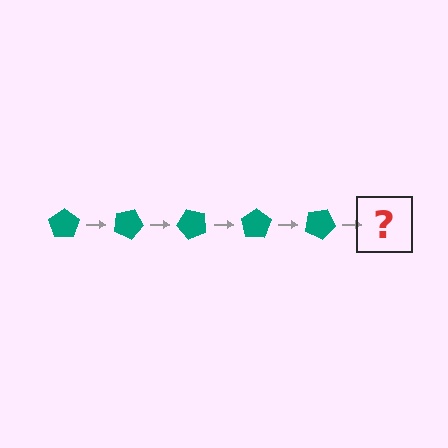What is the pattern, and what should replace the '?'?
The pattern is that the pentagon rotates 25 degrees each step. The '?' should be a teal pentagon rotated 125 degrees.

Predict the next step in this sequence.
The next step is a teal pentagon rotated 125 degrees.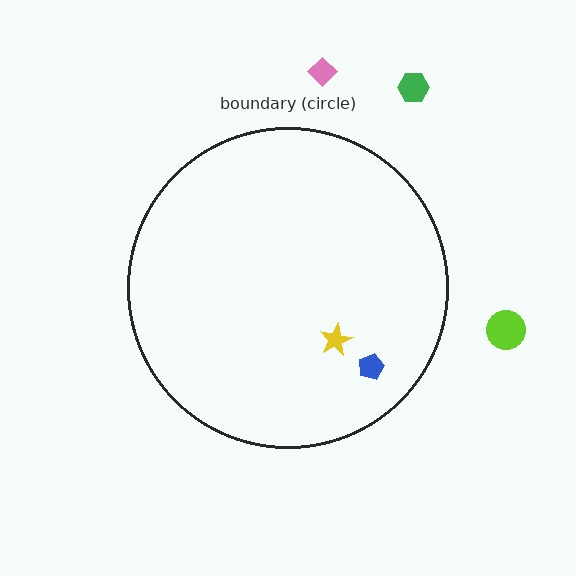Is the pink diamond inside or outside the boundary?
Outside.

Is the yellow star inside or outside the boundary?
Inside.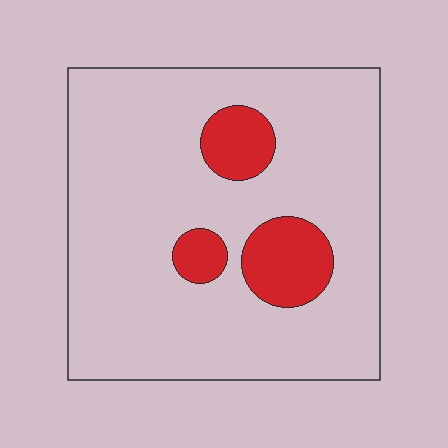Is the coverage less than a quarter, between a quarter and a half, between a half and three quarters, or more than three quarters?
Less than a quarter.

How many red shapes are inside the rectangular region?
3.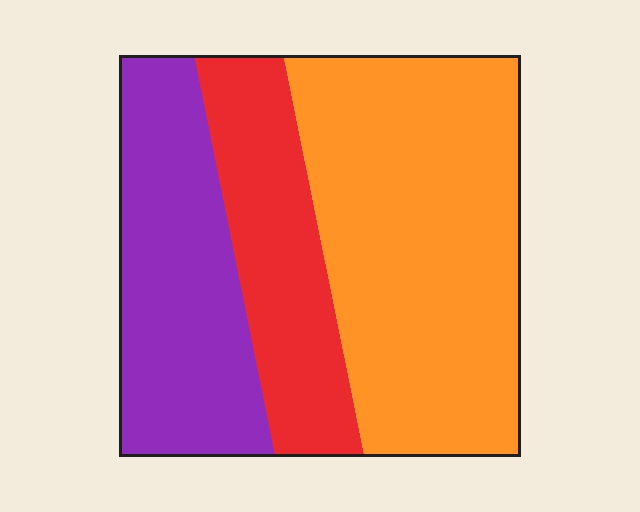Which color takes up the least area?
Red, at roughly 20%.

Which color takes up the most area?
Orange, at roughly 50%.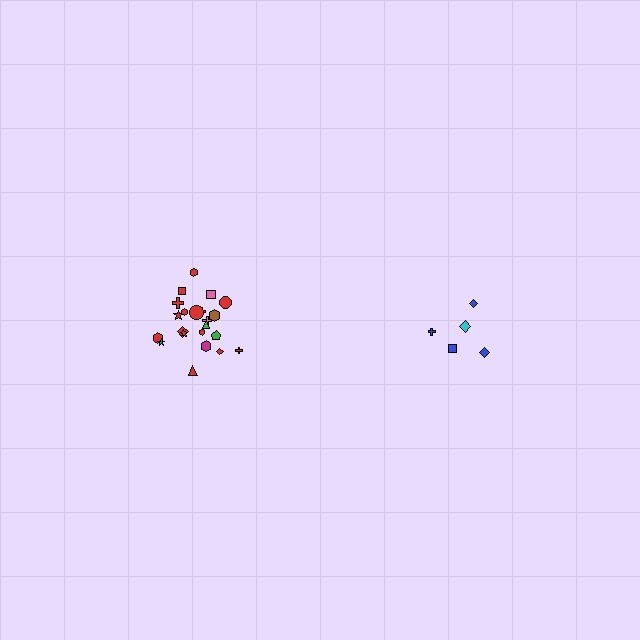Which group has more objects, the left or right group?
The left group.